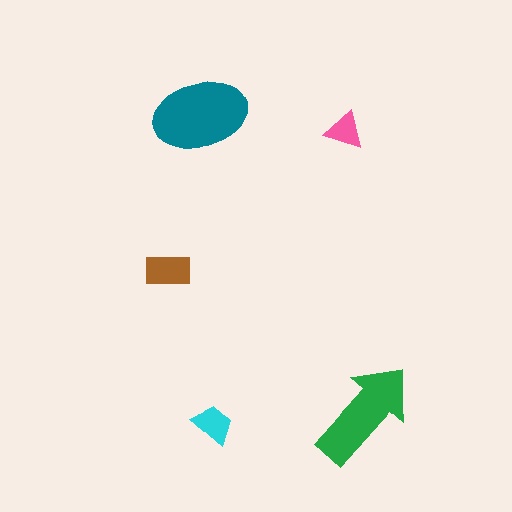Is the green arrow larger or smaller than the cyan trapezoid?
Larger.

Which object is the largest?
The teal ellipse.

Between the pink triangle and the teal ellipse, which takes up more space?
The teal ellipse.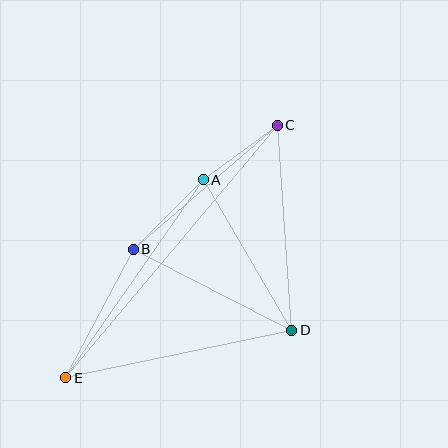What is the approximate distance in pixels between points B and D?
The distance between B and D is approximately 178 pixels.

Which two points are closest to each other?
Points A and C are closest to each other.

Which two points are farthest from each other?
Points C and E are farthest from each other.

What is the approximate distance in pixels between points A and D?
The distance between A and D is approximately 175 pixels.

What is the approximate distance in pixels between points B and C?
The distance between B and C is approximately 190 pixels.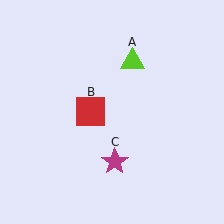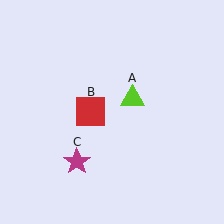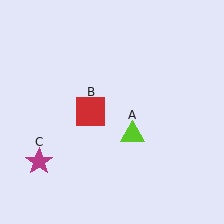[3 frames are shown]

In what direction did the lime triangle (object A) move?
The lime triangle (object A) moved down.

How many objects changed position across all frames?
2 objects changed position: lime triangle (object A), magenta star (object C).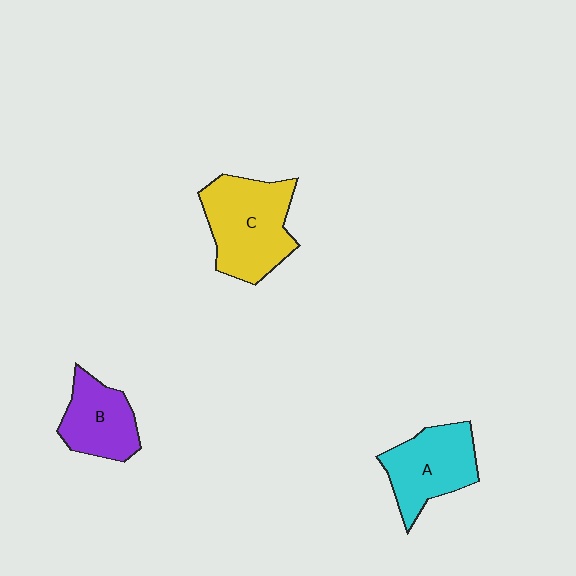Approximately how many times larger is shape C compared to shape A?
Approximately 1.3 times.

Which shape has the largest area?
Shape C (yellow).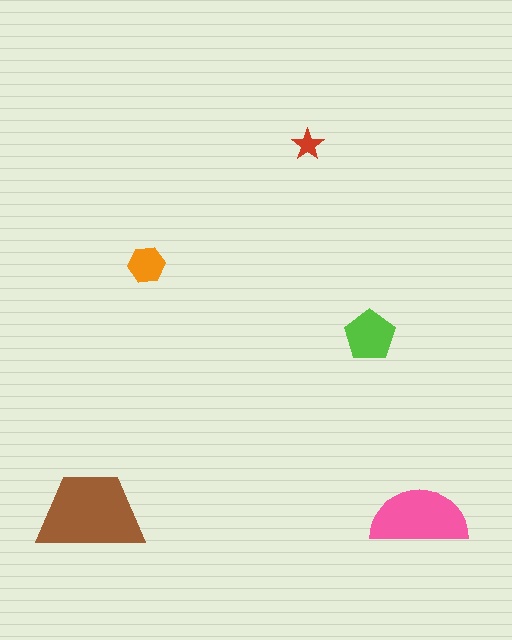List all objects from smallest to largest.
The red star, the orange hexagon, the lime pentagon, the pink semicircle, the brown trapezoid.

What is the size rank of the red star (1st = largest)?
5th.